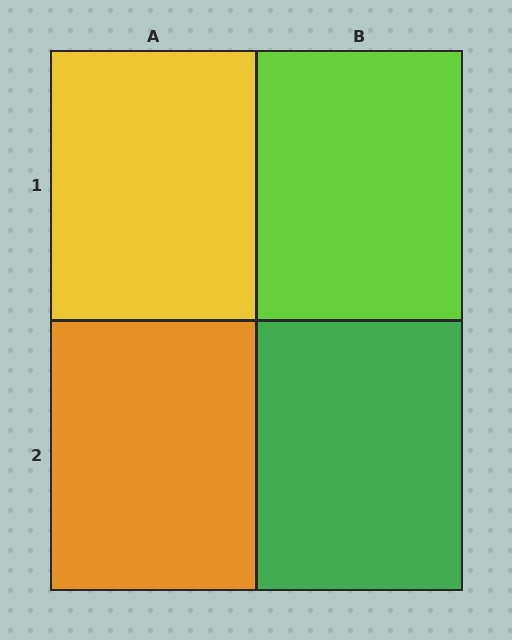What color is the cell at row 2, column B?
Green.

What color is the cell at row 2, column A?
Orange.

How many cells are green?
1 cell is green.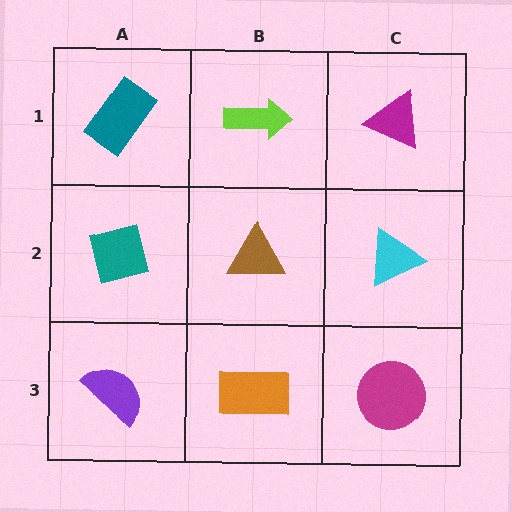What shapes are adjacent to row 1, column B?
A brown triangle (row 2, column B), a teal rectangle (row 1, column A), a magenta triangle (row 1, column C).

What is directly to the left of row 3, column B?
A purple semicircle.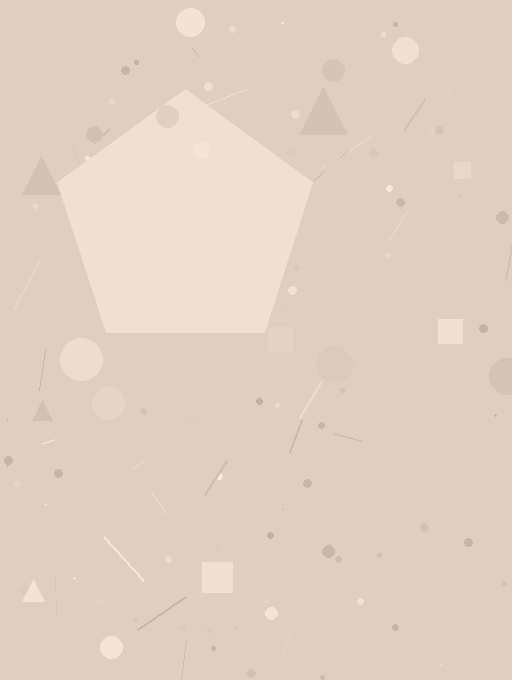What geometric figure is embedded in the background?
A pentagon is embedded in the background.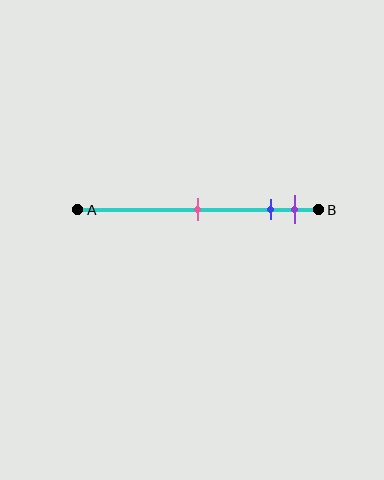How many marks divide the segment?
There are 3 marks dividing the segment.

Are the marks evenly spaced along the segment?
No, the marks are not evenly spaced.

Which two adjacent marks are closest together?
The blue and purple marks are the closest adjacent pair.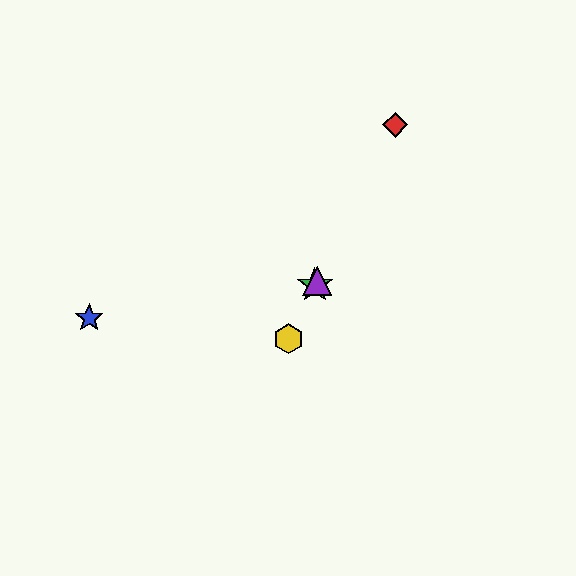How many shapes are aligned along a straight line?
4 shapes (the red diamond, the green star, the yellow hexagon, the purple triangle) are aligned along a straight line.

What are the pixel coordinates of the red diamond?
The red diamond is at (395, 125).